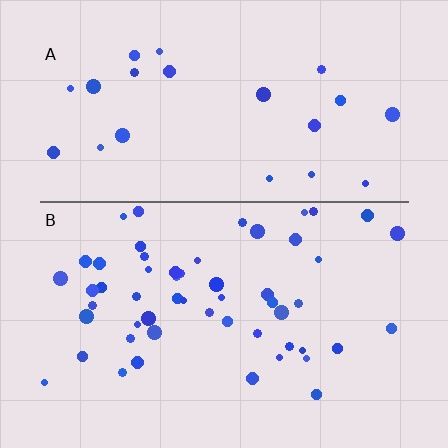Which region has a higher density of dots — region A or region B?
B (the bottom).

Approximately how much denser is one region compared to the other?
Approximately 2.4× — region B over region A.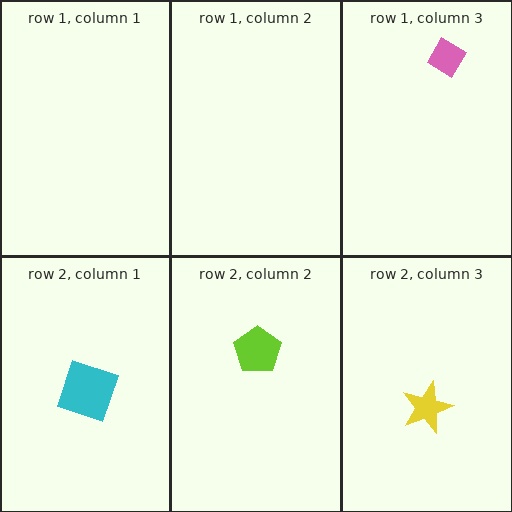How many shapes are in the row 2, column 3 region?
1.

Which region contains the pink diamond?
The row 1, column 3 region.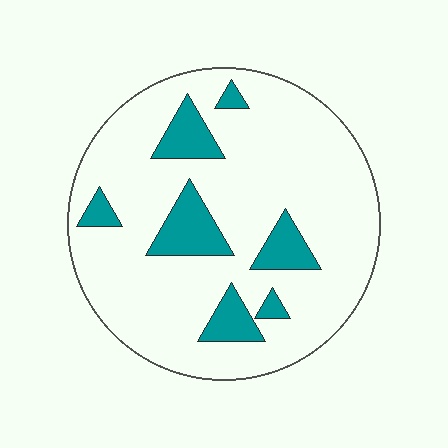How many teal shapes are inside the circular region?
7.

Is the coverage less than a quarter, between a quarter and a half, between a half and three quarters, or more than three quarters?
Less than a quarter.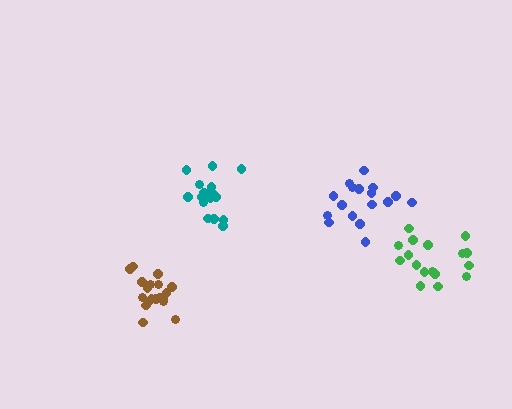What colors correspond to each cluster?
The clusters are colored: brown, green, blue, teal.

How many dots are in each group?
Group 1: 19 dots, Group 2: 17 dots, Group 3: 17 dots, Group 4: 17 dots (70 total).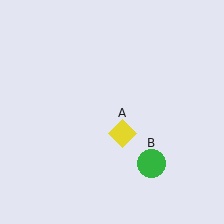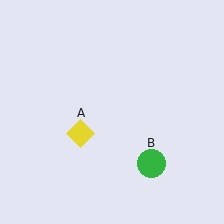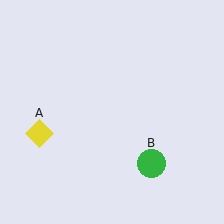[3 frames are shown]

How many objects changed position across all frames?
1 object changed position: yellow diamond (object A).